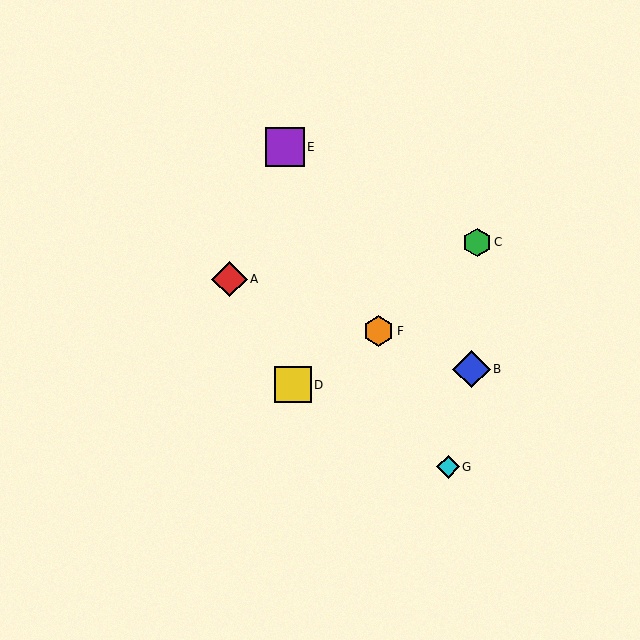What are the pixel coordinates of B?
Object B is at (471, 369).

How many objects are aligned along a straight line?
3 objects (E, F, G) are aligned along a straight line.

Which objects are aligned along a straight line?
Objects E, F, G are aligned along a straight line.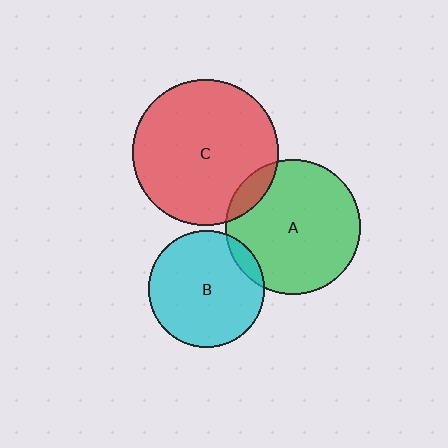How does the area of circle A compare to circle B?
Approximately 1.3 times.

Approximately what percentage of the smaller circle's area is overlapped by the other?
Approximately 10%.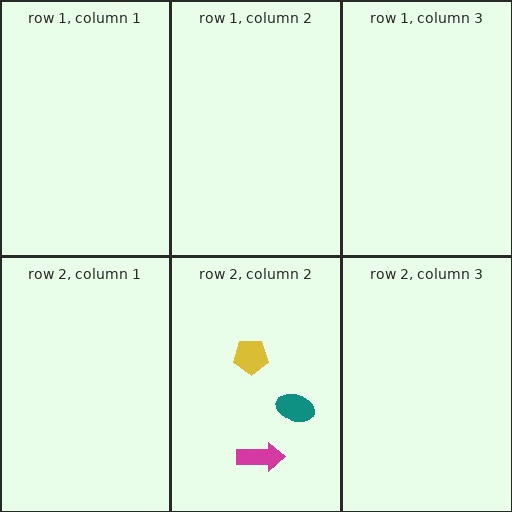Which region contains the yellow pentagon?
The row 2, column 2 region.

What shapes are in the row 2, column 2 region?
The magenta arrow, the teal ellipse, the yellow pentagon.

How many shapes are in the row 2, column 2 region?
3.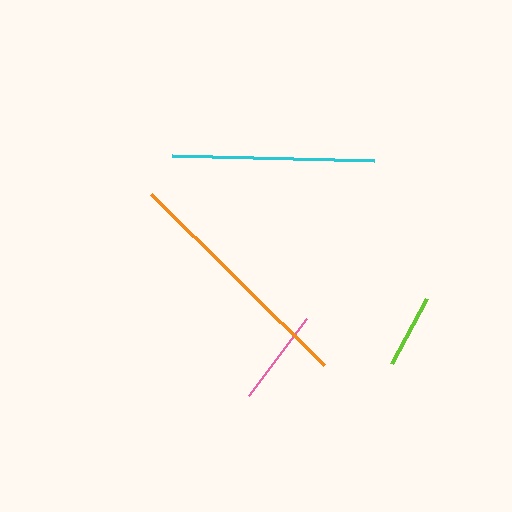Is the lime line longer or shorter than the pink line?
The pink line is longer than the lime line.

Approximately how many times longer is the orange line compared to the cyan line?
The orange line is approximately 1.2 times the length of the cyan line.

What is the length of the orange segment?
The orange segment is approximately 244 pixels long.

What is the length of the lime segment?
The lime segment is approximately 73 pixels long.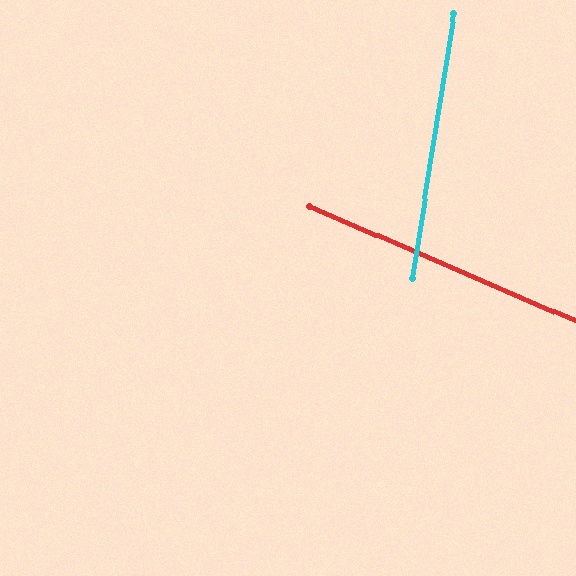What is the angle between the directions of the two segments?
Approximately 75 degrees.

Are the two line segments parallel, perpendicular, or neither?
Neither parallel nor perpendicular — they differ by about 75°.